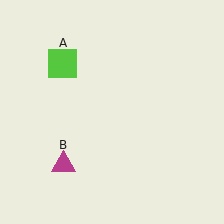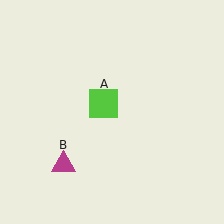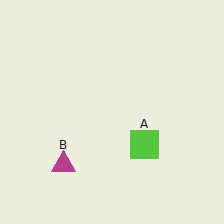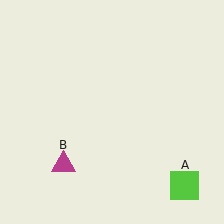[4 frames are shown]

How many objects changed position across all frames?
1 object changed position: lime square (object A).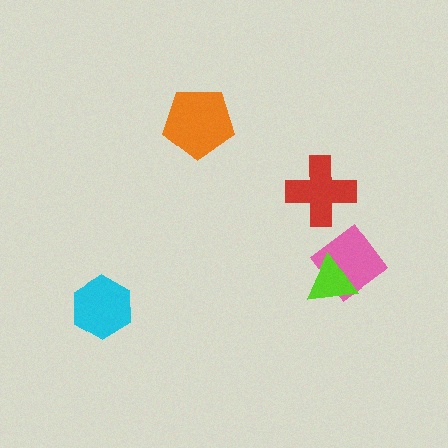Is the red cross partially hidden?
No, no other shape covers it.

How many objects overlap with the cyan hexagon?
0 objects overlap with the cyan hexagon.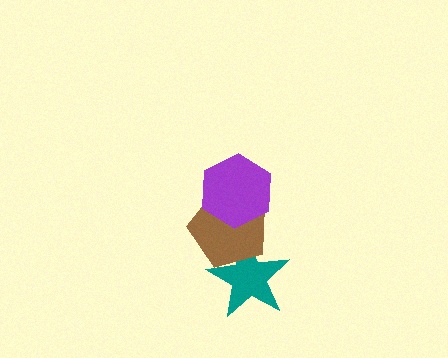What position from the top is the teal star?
The teal star is 3rd from the top.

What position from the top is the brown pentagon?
The brown pentagon is 2nd from the top.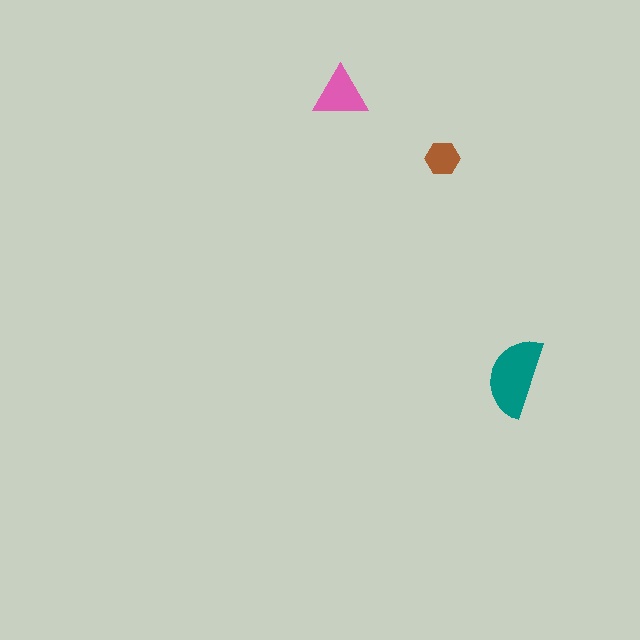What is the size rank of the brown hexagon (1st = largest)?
3rd.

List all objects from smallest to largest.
The brown hexagon, the pink triangle, the teal semicircle.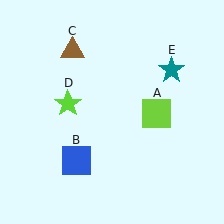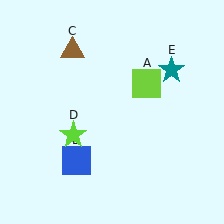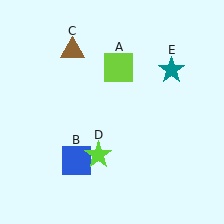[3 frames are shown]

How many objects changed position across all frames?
2 objects changed position: lime square (object A), lime star (object D).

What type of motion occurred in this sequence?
The lime square (object A), lime star (object D) rotated counterclockwise around the center of the scene.